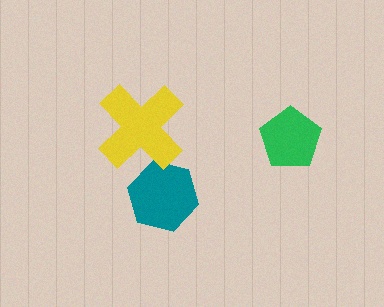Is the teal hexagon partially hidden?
Yes, it is partially covered by another shape.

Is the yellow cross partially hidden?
No, no other shape covers it.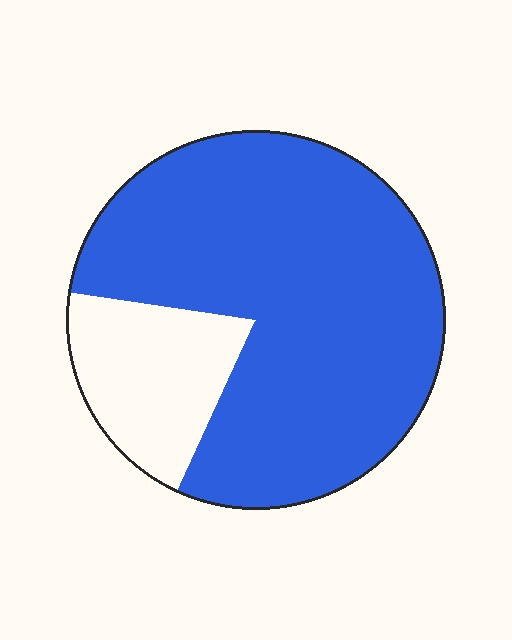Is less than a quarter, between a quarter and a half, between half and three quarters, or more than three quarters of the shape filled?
More than three quarters.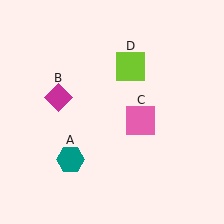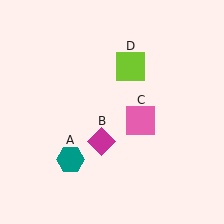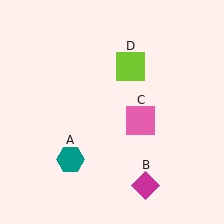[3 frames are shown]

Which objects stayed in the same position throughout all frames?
Teal hexagon (object A) and pink square (object C) and lime square (object D) remained stationary.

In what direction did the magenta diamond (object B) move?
The magenta diamond (object B) moved down and to the right.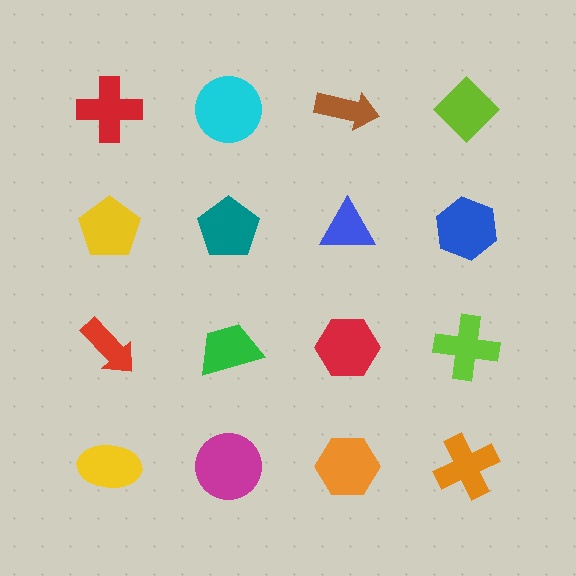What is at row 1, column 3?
A brown arrow.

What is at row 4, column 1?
A yellow ellipse.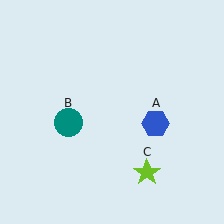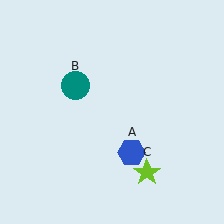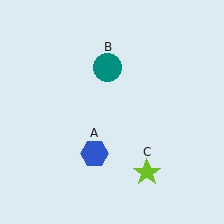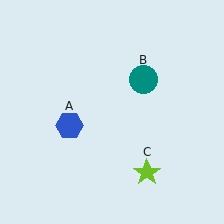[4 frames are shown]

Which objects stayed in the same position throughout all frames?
Lime star (object C) remained stationary.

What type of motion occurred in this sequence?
The blue hexagon (object A), teal circle (object B) rotated clockwise around the center of the scene.